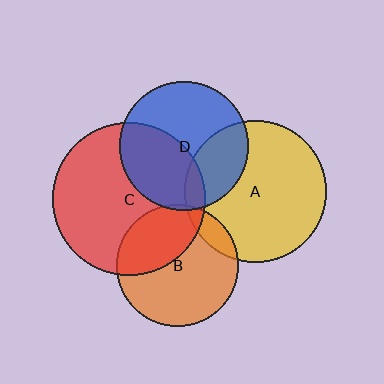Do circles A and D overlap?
Yes.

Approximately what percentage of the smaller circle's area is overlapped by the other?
Approximately 30%.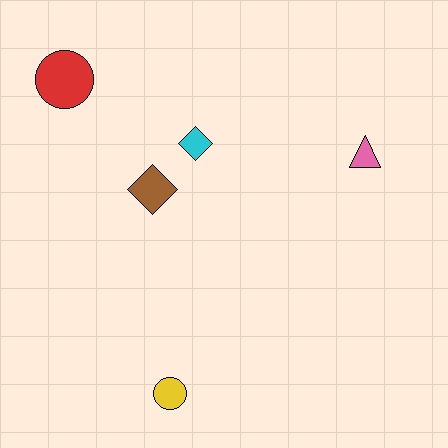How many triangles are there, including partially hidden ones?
There is 1 triangle.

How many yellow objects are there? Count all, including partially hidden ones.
There is 1 yellow object.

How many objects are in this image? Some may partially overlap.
There are 5 objects.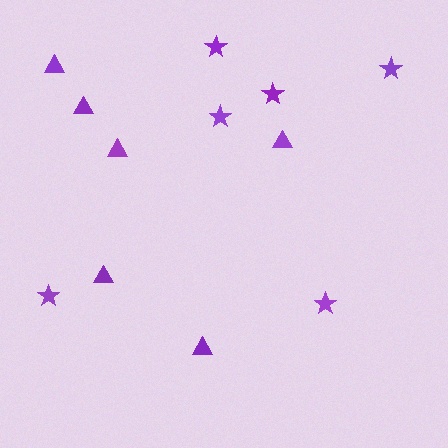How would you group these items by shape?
There are 2 groups: one group of triangles (6) and one group of stars (6).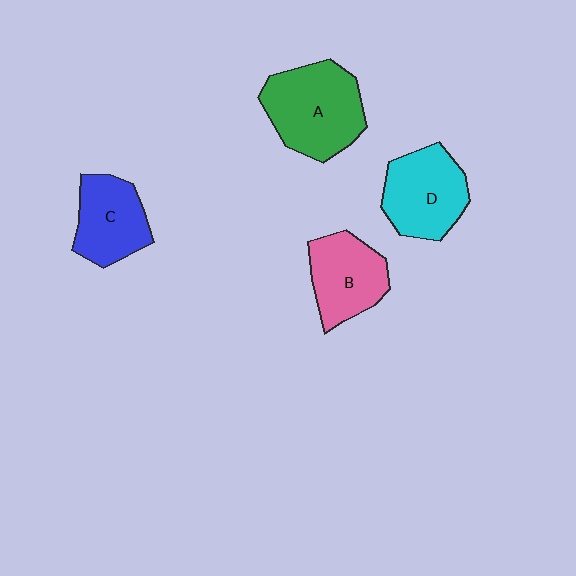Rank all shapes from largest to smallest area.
From largest to smallest: A (green), D (cyan), B (pink), C (blue).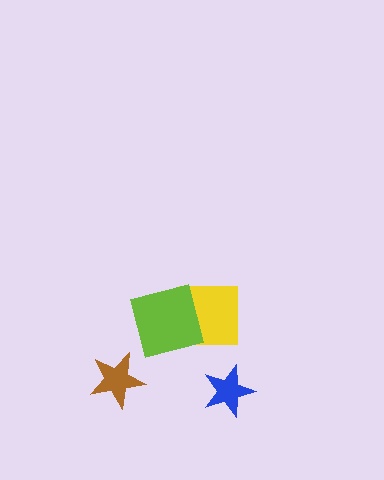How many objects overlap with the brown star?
0 objects overlap with the brown star.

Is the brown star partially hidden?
No, no other shape covers it.